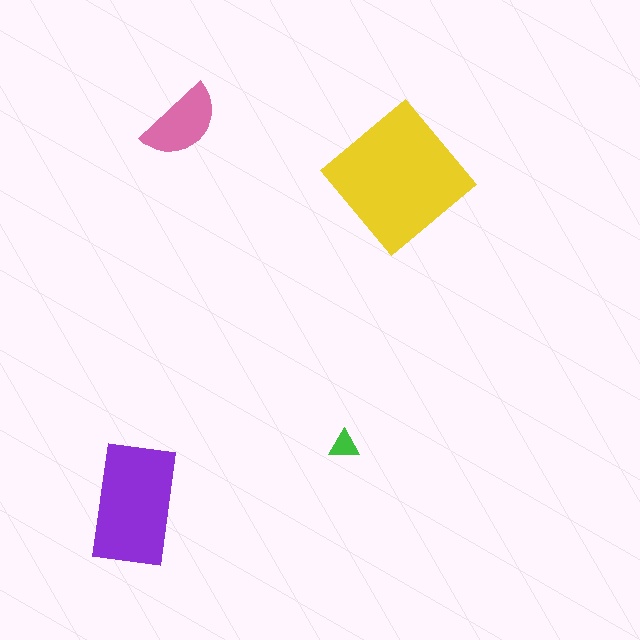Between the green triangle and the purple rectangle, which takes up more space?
The purple rectangle.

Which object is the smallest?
The green triangle.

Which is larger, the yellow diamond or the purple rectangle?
The yellow diamond.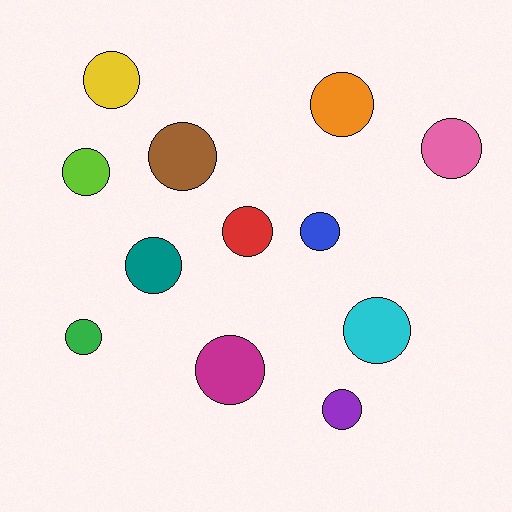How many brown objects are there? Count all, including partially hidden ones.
There is 1 brown object.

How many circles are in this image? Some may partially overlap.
There are 12 circles.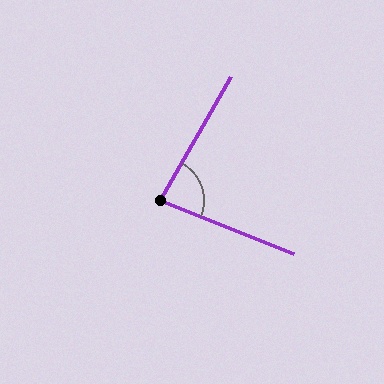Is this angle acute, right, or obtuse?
It is acute.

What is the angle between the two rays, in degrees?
Approximately 82 degrees.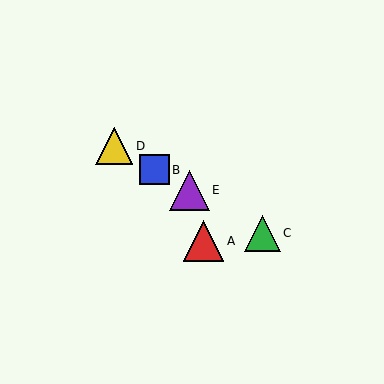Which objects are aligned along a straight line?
Objects B, C, D, E are aligned along a straight line.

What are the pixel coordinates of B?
Object B is at (154, 170).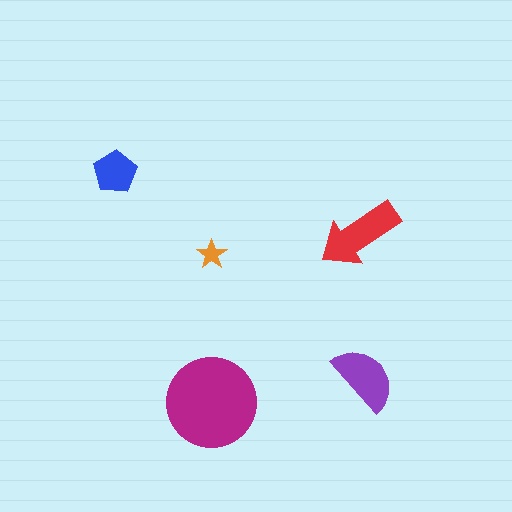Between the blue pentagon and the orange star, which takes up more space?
The blue pentagon.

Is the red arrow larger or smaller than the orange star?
Larger.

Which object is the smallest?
The orange star.